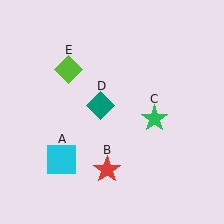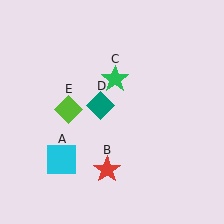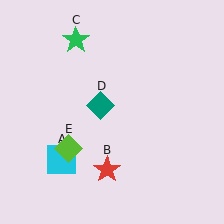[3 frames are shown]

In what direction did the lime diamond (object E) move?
The lime diamond (object E) moved down.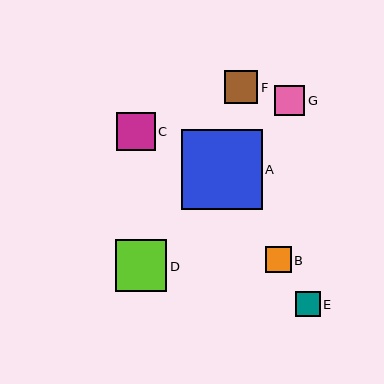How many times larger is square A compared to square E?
Square A is approximately 3.2 times the size of square E.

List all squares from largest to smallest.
From largest to smallest: A, D, C, F, G, B, E.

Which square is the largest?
Square A is the largest with a size of approximately 80 pixels.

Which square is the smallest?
Square E is the smallest with a size of approximately 25 pixels.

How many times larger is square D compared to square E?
Square D is approximately 2.1 times the size of square E.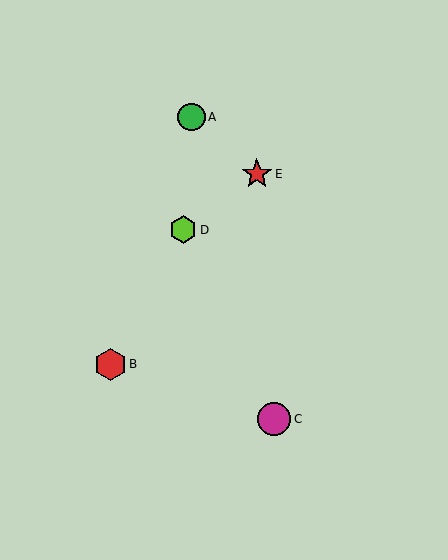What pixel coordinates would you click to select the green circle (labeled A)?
Click at (191, 117) to select the green circle A.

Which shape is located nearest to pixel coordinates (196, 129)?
The green circle (labeled A) at (191, 117) is nearest to that location.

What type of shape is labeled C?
Shape C is a magenta circle.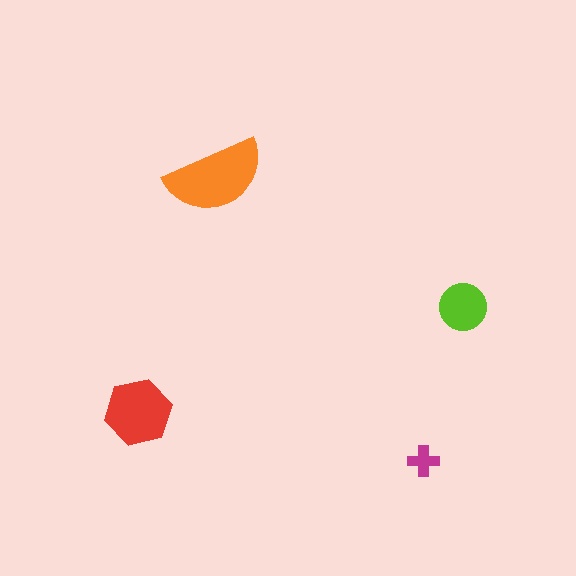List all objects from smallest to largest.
The magenta cross, the lime circle, the red hexagon, the orange semicircle.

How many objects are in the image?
There are 4 objects in the image.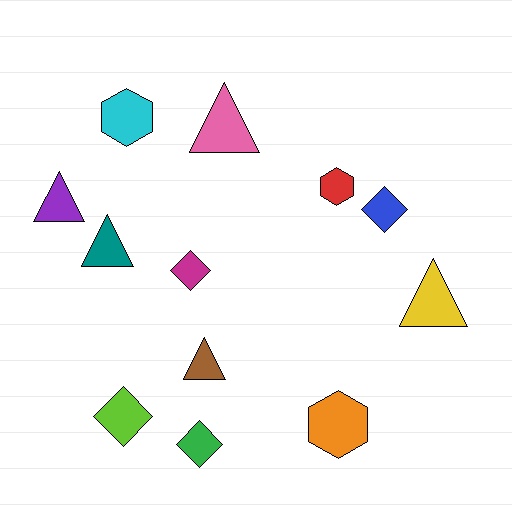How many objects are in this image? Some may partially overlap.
There are 12 objects.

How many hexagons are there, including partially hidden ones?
There are 3 hexagons.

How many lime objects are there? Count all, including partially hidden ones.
There is 1 lime object.